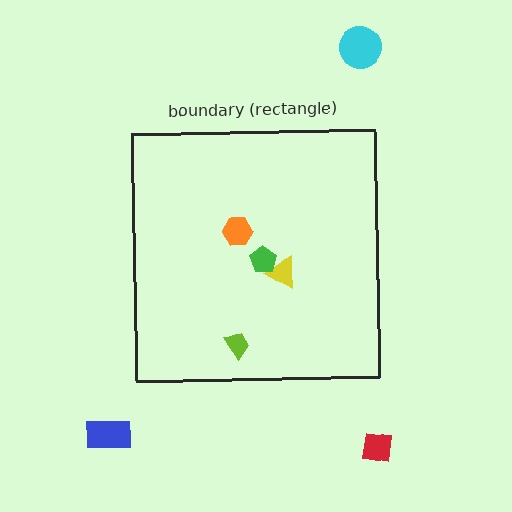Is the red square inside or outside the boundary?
Outside.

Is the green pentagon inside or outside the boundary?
Inside.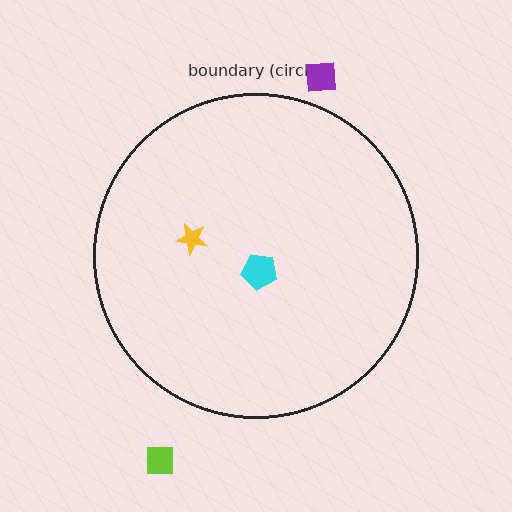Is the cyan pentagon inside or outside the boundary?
Inside.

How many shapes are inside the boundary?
2 inside, 2 outside.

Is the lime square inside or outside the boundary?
Outside.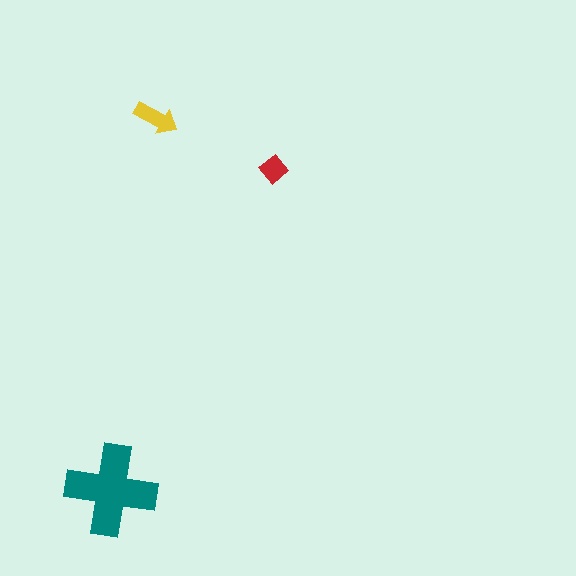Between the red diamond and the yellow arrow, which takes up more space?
The yellow arrow.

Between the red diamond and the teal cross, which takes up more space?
The teal cross.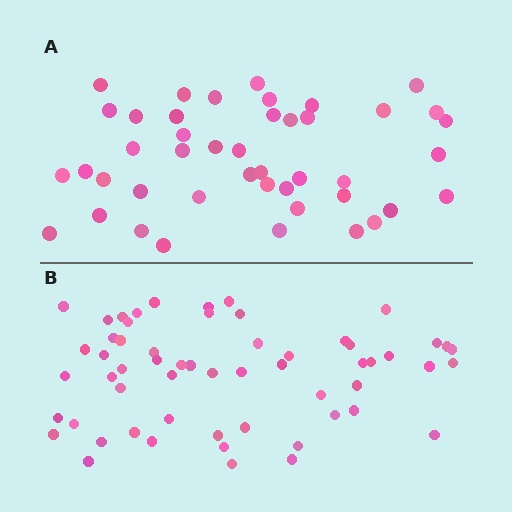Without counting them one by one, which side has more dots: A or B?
Region B (the bottom region) has more dots.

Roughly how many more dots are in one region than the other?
Region B has approximately 15 more dots than region A.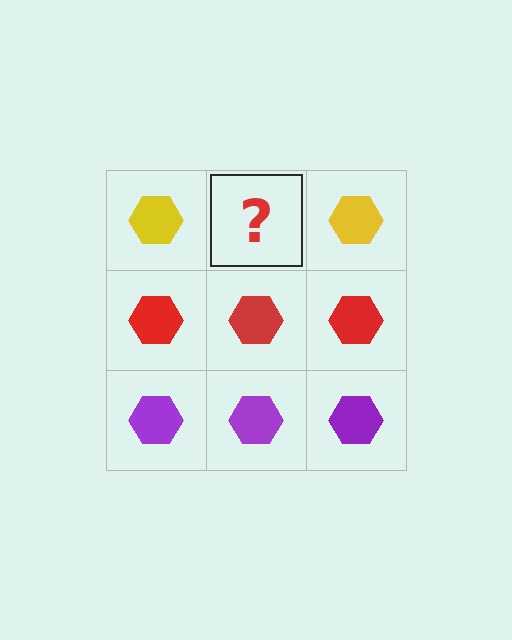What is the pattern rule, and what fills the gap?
The rule is that each row has a consistent color. The gap should be filled with a yellow hexagon.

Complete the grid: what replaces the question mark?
The question mark should be replaced with a yellow hexagon.